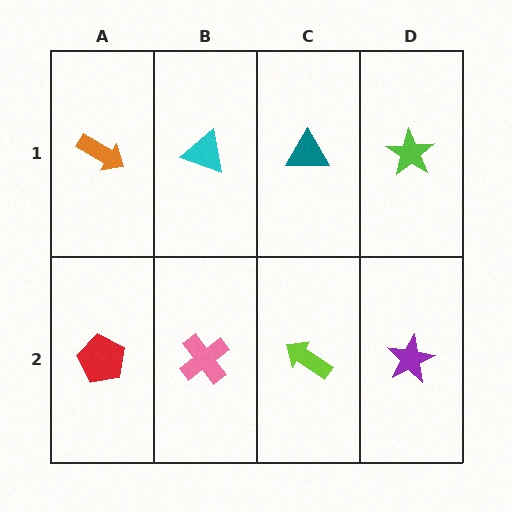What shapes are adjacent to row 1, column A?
A red pentagon (row 2, column A), a cyan triangle (row 1, column B).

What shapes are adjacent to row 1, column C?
A lime arrow (row 2, column C), a cyan triangle (row 1, column B), a lime star (row 1, column D).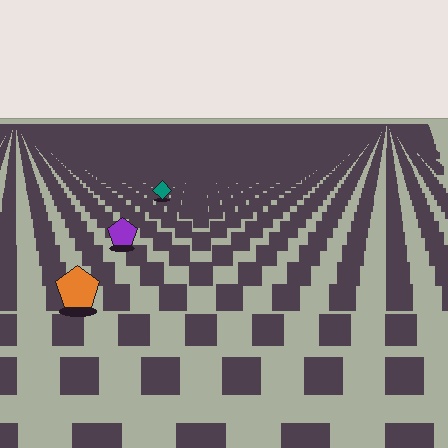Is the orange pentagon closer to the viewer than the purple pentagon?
Yes. The orange pentagon is closer — you can tell from the texture gradient: the ground texture is coarser near it.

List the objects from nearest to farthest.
From nearest to farthest: the orange pentagon, the purple pentagon, the teal diamond.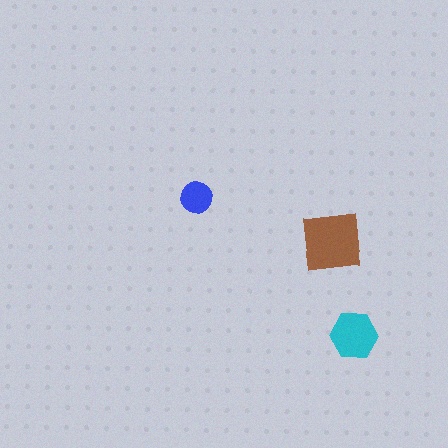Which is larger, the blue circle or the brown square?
The brown square.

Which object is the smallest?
The blue circle.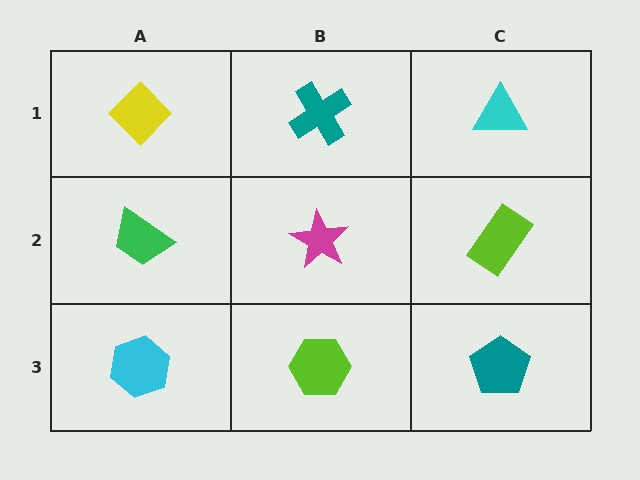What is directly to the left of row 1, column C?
A teal cross.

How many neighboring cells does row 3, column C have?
2.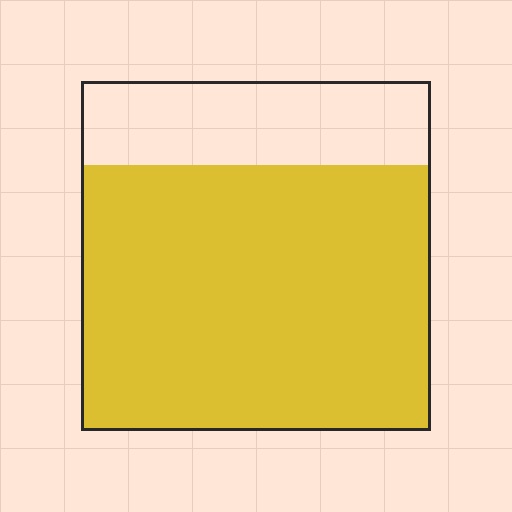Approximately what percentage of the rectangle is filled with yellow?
Approximately 75%.